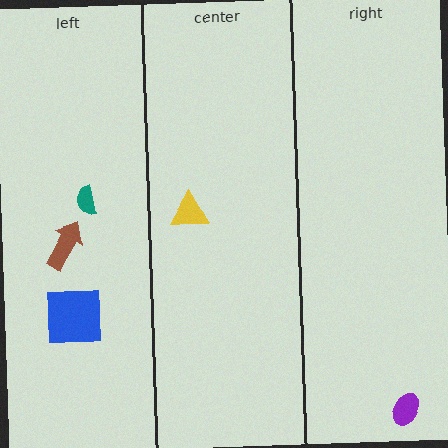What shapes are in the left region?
The brown arrow, the blue square, the teal semicircle.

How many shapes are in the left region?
3.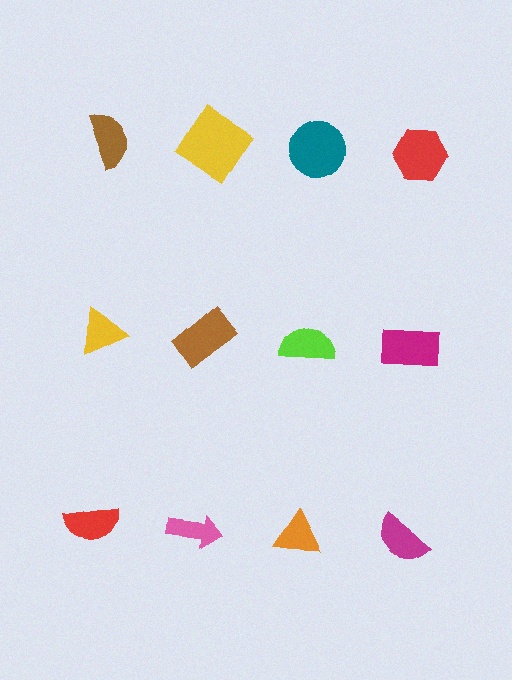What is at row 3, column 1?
A red semicircle.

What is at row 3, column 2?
A pink arrow.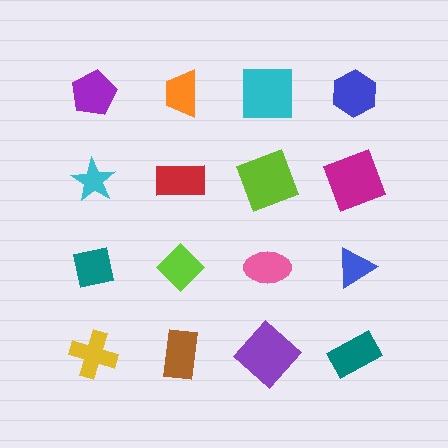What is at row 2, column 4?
A magenta square.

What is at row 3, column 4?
A blue triangle.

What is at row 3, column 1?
A teal square.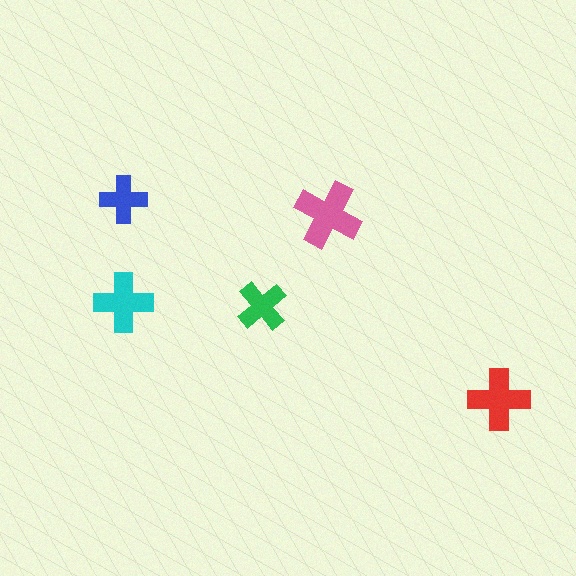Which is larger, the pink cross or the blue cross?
The pink one.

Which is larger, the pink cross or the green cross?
The pink one.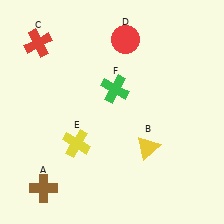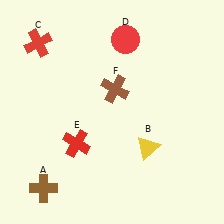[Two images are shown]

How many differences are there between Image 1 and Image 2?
There are 2 differences between the two images.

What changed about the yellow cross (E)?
In Image 1, E is yellow. In Image 2, it changed to red.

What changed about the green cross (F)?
In Image 1, F is green. In Image 2, it changed to brown.